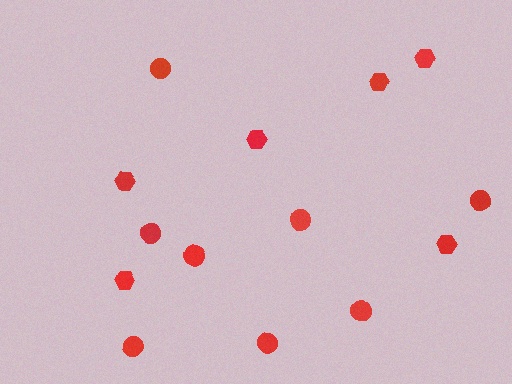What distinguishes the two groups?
There are 2 groups: one group of circles (8) and one group of hexagons (6).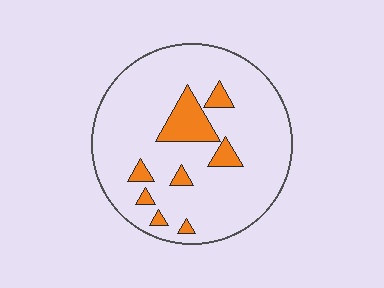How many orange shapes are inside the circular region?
8.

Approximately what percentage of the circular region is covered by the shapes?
Approximately 15%.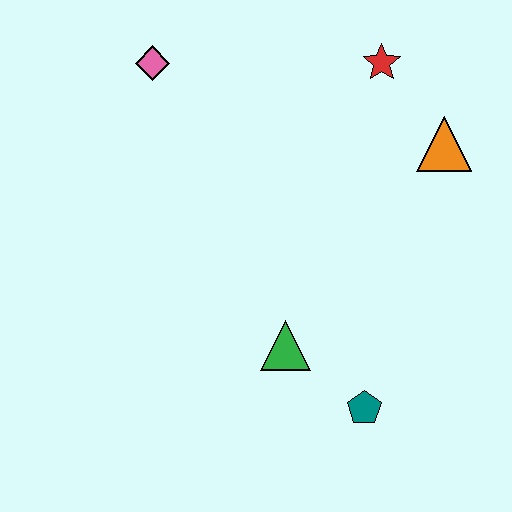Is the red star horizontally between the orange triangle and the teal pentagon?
Yes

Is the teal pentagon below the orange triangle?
Yes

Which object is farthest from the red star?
The teal pentagon is farthest from the red star.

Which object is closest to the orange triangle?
The red star is closest to the orange triangle.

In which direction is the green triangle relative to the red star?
The green triangle is below the red star.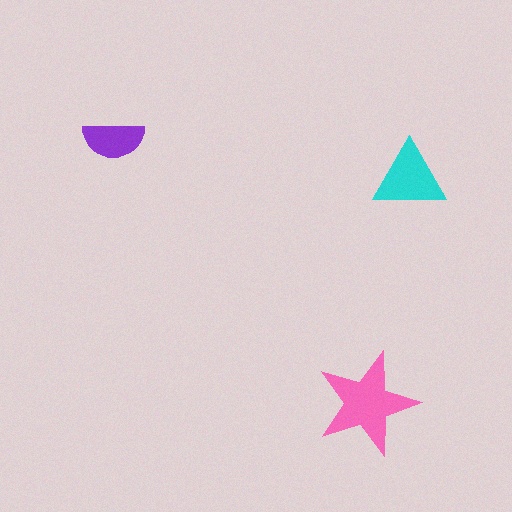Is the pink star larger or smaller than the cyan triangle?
Larger.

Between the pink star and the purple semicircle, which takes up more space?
The pink star.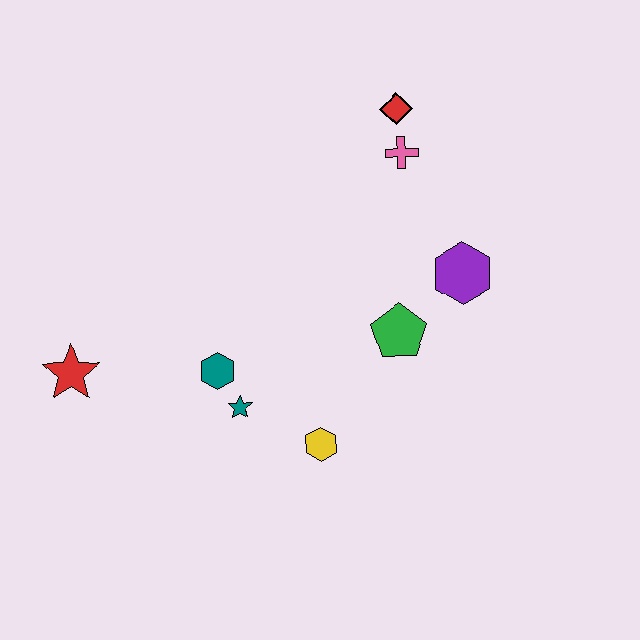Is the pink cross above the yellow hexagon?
Yes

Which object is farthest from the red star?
The red diamond is farthest from the red star.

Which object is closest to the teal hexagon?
The teal star is closest to the teal hexagon.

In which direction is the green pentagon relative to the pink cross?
The green pentagon is below the pink cross.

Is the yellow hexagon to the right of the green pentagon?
No